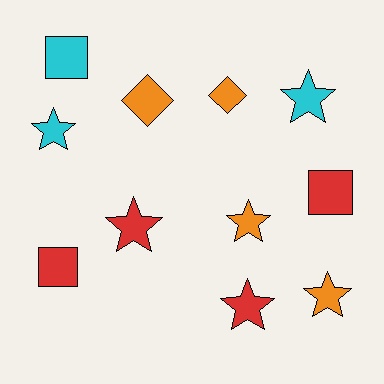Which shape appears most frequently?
Star, with 6 objects.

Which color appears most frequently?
Orange, with 4 objects.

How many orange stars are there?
There are 2 orange stars.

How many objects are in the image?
There are 11 objects.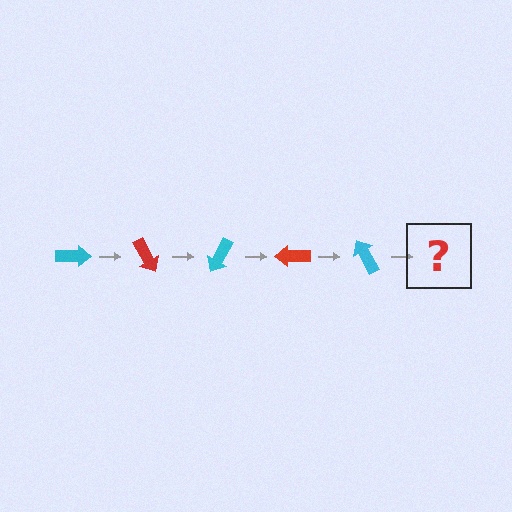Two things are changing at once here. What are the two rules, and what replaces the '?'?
The two rules are that it rotates 60 degrees each step and the color cycles through cyan and red. The '?' should be a red arrow, rotated 300 degrees from the start.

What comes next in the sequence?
The next element should be a red arrow, rotated 300 degrees from the start.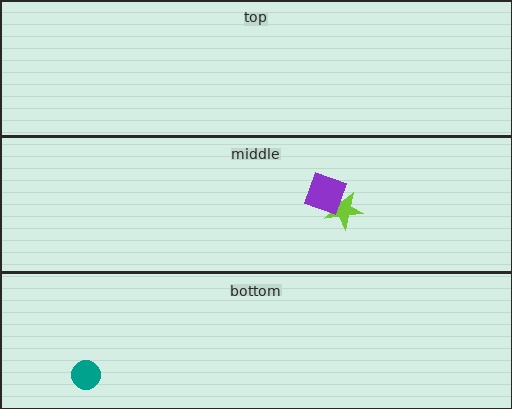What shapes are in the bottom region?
The teal circle.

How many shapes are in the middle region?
2.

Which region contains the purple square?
The middle region.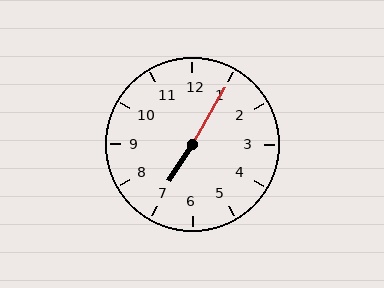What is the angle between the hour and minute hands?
Approximately 178 degrees.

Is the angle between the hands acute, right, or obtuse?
It is obtuse.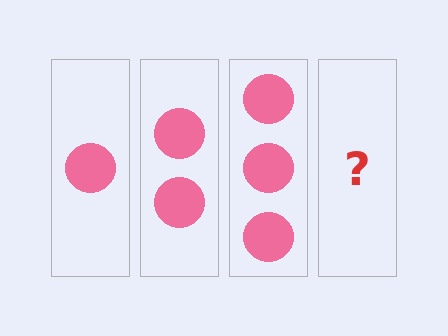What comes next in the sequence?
The next element should be 4 circles.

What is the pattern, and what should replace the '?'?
The pattern is that each step adds one more circle. The '?' should be 4 circles.